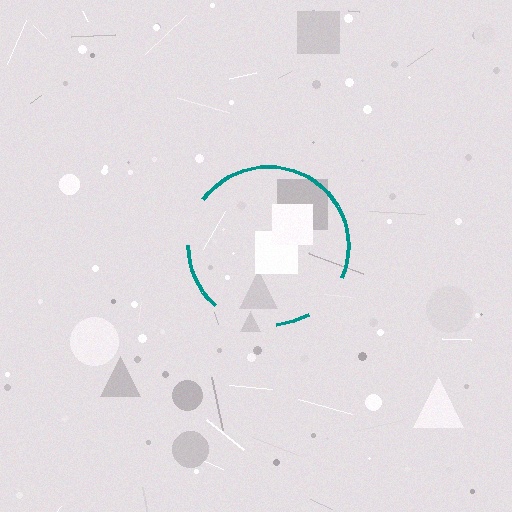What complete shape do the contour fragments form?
The contour fragments form a circle.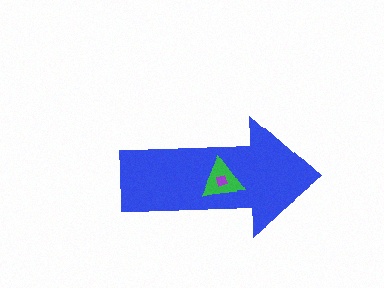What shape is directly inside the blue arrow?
The green triangle.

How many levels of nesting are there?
3.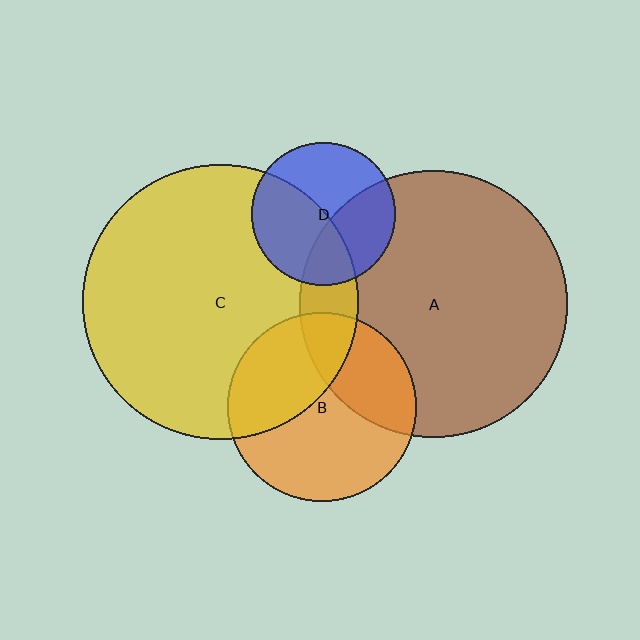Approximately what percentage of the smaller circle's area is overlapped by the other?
Approximately 30%.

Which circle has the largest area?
Circle C (yellow).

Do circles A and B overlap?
Yes.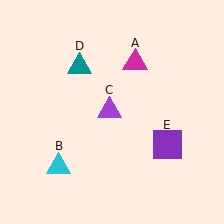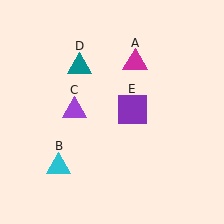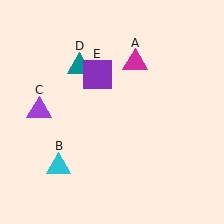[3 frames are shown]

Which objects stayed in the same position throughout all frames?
Magenta triangle (object A) and cyan triangle (object B) and teal triangle (object D) remained stationary.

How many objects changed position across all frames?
2 objects changed position: purple triangle (object C), purple square (object E).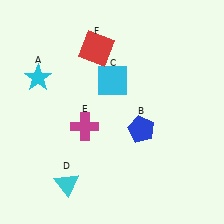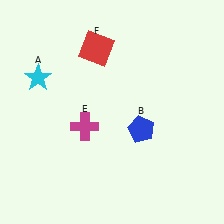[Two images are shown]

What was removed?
The cyan square (C), the cyan triangle (D) were removed in Image 2.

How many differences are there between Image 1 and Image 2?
There are 2 differences between the two images.